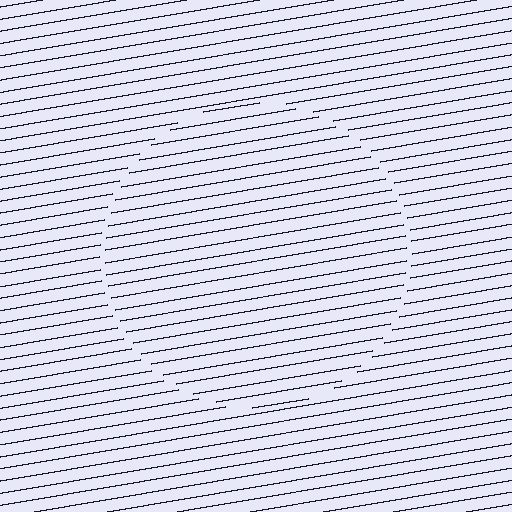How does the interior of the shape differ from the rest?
The interior of the shape contains the same grating, shifted by half a period — the contour is defined by the phase discontinuity where line-ends from the inner and outer gratings abut.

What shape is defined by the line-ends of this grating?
An illusory circle. The interior of the shape contains the same grating, shifted by half a period — the contour is defined by the phase discontinuity where line-ends from the inner and outer gratings abut.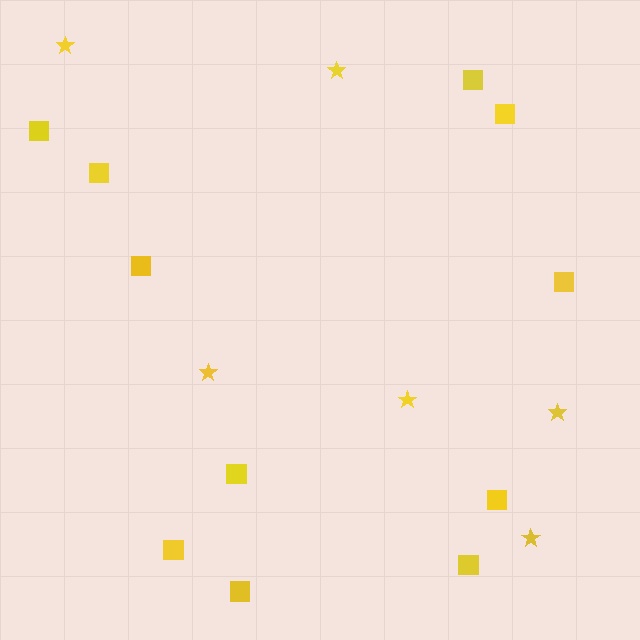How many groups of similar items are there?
There are 2 groups: one group of stars (6) and one group of squares (11).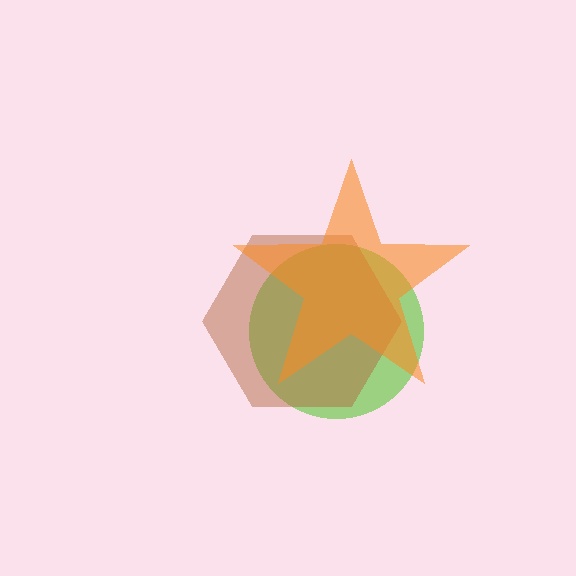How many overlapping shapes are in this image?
There are 3 overlapping shapes in the image.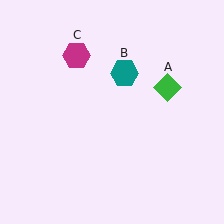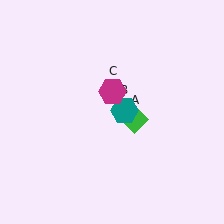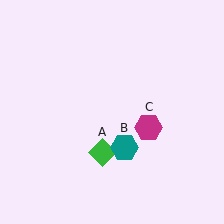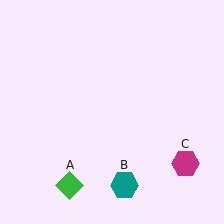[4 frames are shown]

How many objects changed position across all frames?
3 objects changed position: green diamond (object A), teal hexagon (object B), magenta hexagon (object C).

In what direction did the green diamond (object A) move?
The green diamond (object A) moved down and to the left.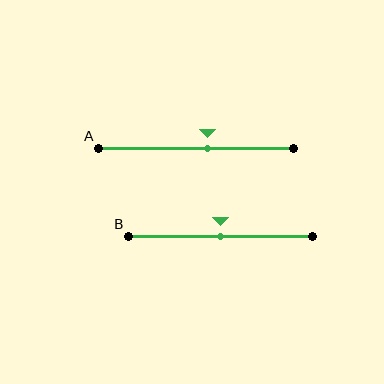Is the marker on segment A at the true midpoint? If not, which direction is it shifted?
No, the marker on segment A is shifted to the right by about 6% of the segment length.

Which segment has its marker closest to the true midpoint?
Segment B has its marker closest to the true midpoint.